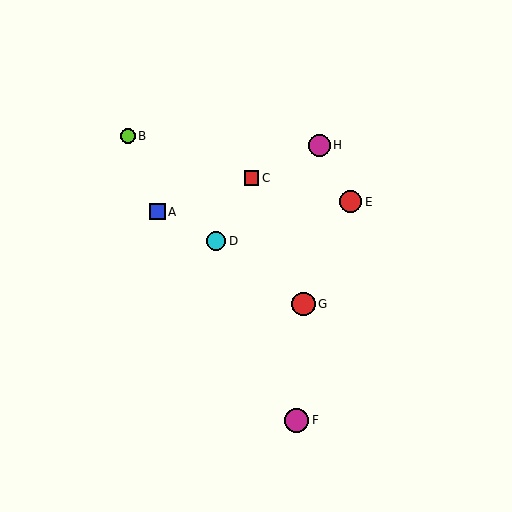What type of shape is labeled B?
Shape B is a lime circle.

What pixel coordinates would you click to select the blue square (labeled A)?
Click at (158, 212) to select the blue square A.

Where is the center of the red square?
The center of the red square is at (251, 178).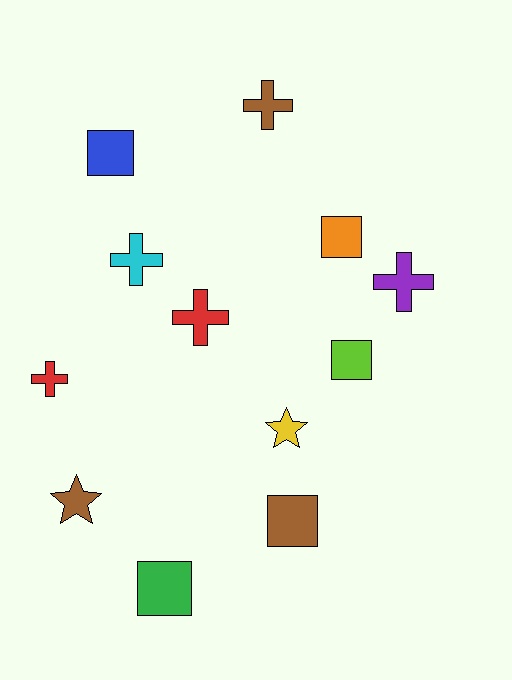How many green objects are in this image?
There is 1 green object.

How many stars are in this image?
There are 2 stars.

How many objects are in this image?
There are 12 objects.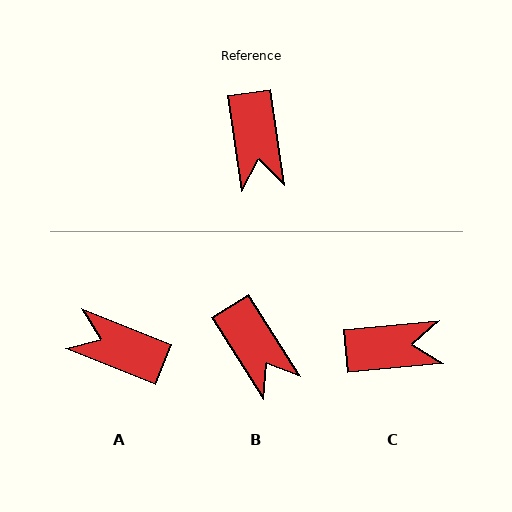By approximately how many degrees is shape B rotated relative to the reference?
Approximately 24 degrees counter-clockwise.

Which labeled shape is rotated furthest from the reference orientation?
A, about 120 degrees away.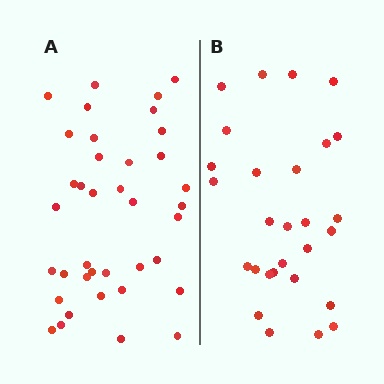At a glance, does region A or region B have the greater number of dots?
Region A (the left region) has more dots.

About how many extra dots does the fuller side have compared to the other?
Region A has roughly 10 or so more dots than region B.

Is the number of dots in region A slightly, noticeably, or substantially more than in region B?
Region A has noticeably more, but not dramatically so. The ratio is roughly 1.4 to 1.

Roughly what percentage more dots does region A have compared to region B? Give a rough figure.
About 35% more.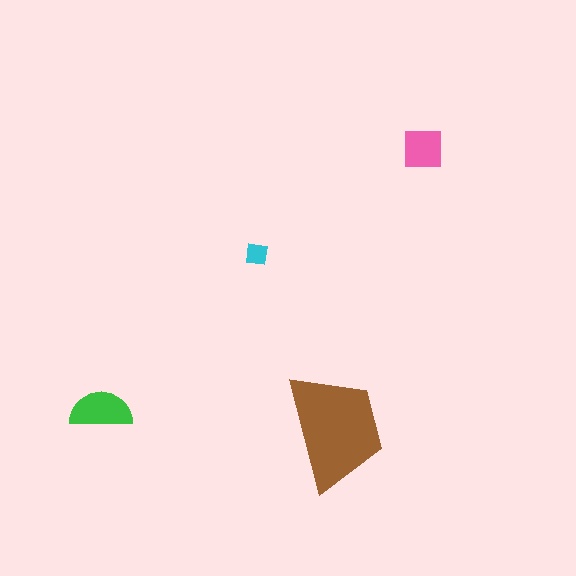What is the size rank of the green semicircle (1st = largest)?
2nd.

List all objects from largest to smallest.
The brown trapezoid, the green semicircle, the pink square, the cyan square.